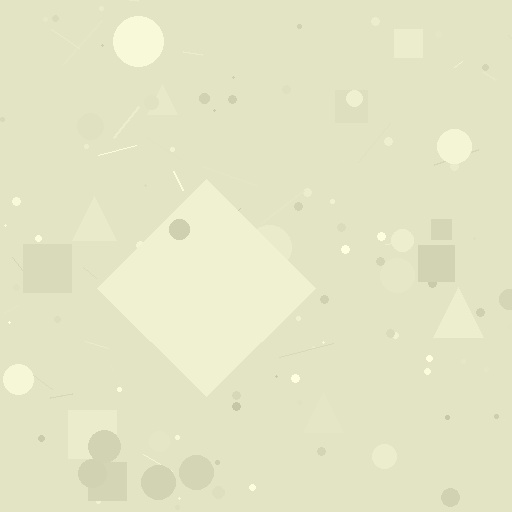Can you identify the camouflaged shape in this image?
The camouflaged shape is a diamond.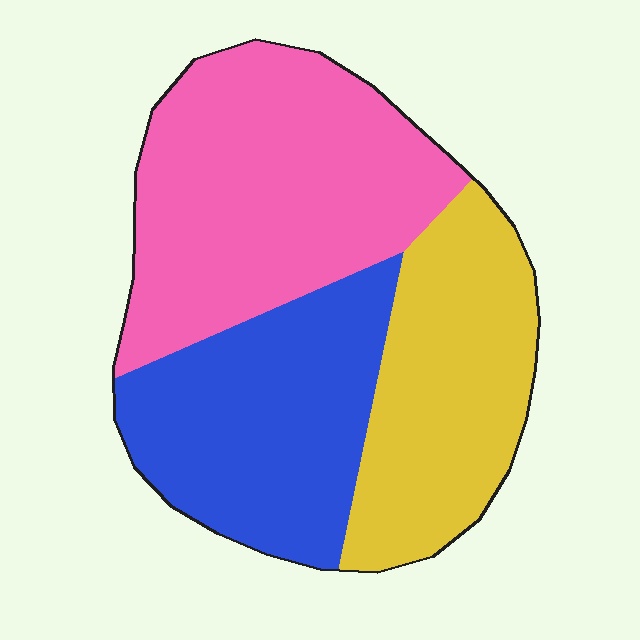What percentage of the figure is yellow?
Yellow takes up between a sixth and a third of the figure.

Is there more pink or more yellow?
Pink.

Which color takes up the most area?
Pink, at roughly 40%.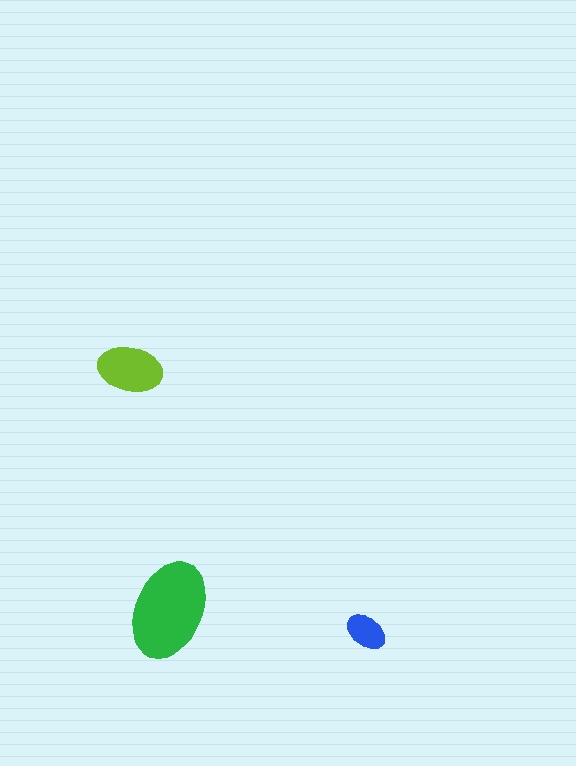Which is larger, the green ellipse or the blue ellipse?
The green one.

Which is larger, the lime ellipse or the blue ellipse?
The lime one.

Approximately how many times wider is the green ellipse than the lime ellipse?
About 1.5 times wider.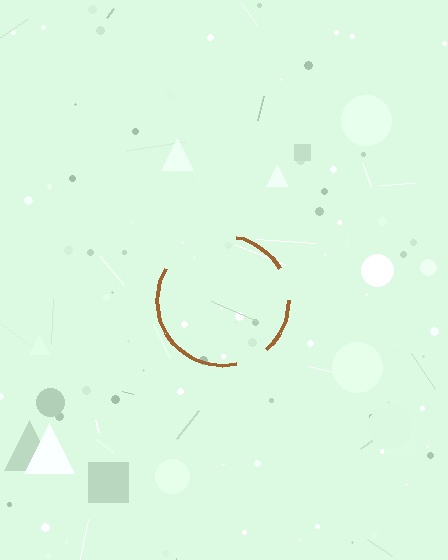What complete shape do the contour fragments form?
The contour fragments form a circle.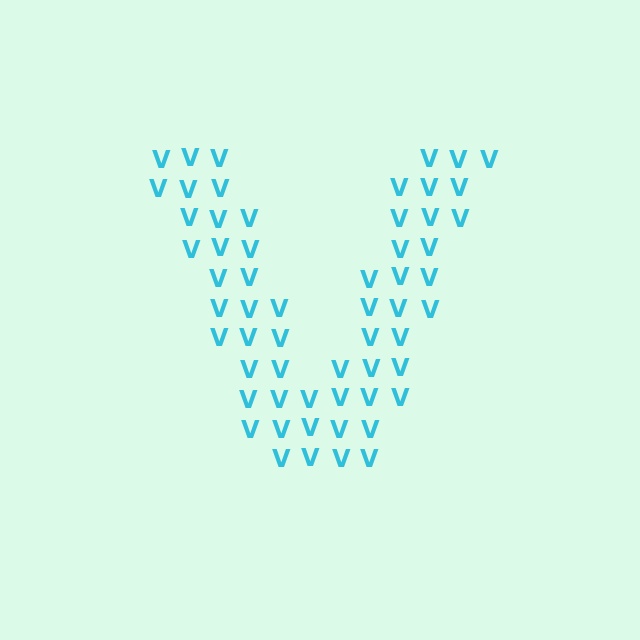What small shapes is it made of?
It is made of small letter V's.